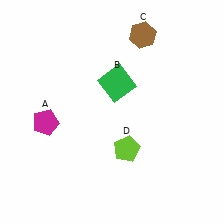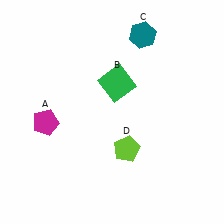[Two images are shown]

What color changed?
The hexagon (C) changed from brown in Image 1 to teal in Image 2.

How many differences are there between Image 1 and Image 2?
There is 1 difference between the two images.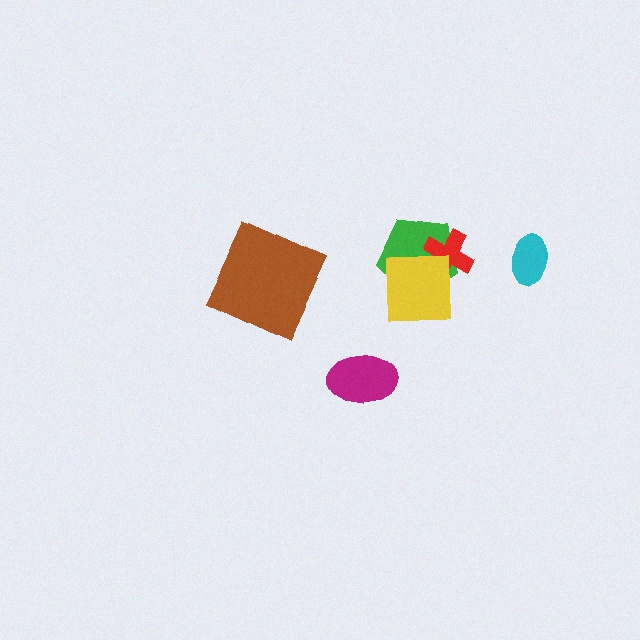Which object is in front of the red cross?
The yellow square is in front of the red cross.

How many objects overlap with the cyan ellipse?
0 objects overlap with the cyan ellipse.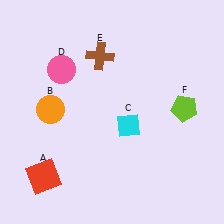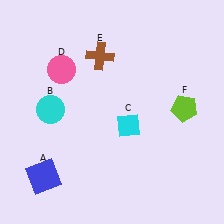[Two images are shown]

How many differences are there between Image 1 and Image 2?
There are 2 differences between the two images.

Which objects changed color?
A changed from red to blue. B changed from orange to cyan.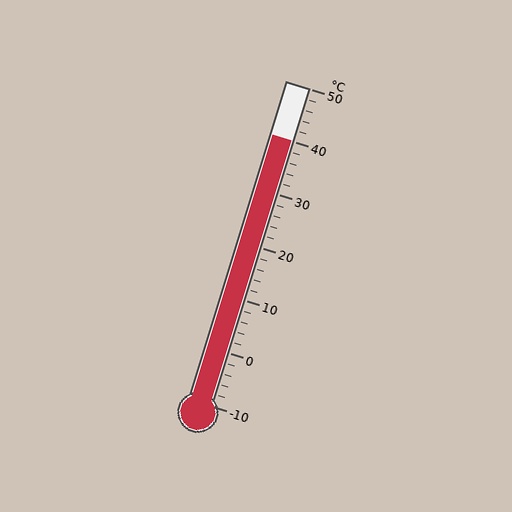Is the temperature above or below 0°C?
The temperature is above 0°C.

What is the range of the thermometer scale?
The thermometer scale ranges from -10°C to 50°C.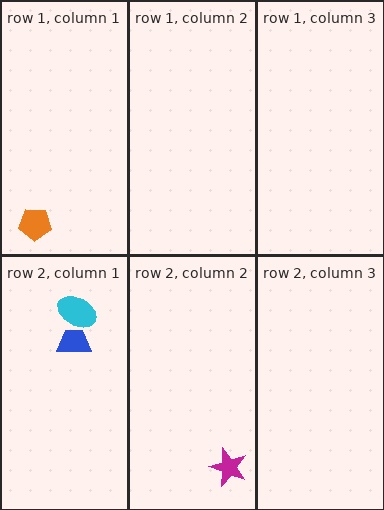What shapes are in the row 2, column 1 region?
The cyan ellipse, the blue trapezoid.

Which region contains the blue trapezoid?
The row 2, column 1 region.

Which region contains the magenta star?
The row 2, column 2 region.